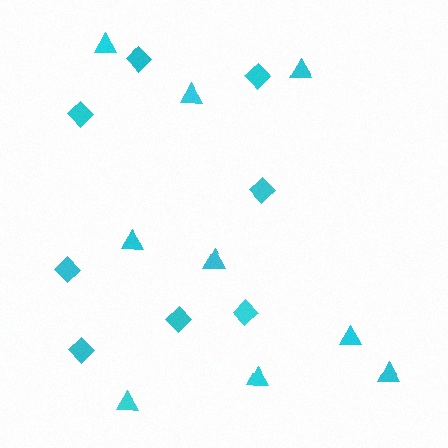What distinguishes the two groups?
There are 2 groups: one group of diamonds (8) and one group of triangles (9).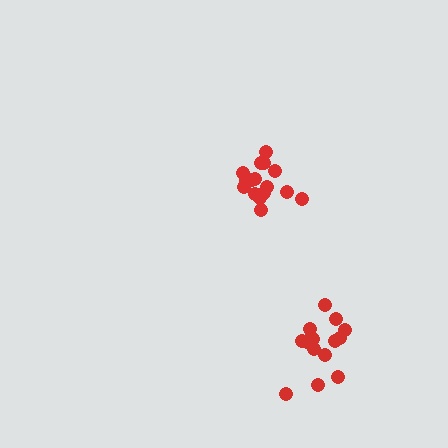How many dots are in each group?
Group 1: 16 dots, Group 2: 15 dots (31 total).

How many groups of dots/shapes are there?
There are 2 groups.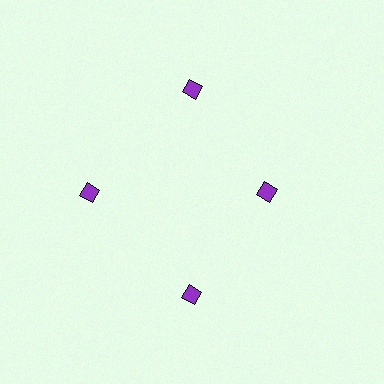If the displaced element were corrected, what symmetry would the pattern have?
It would have 4-fold rotational symmetry — the pattern would map onto itself every 90 degrees.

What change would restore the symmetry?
The symmetry would be restored by moving it outward, back onto the ring so that all 4 diamonds sit at equal angles and equal distance from the center.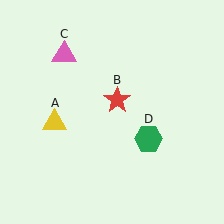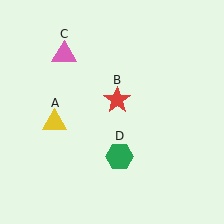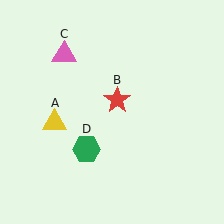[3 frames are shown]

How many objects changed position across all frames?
1 object changed position: green hexagon (object D).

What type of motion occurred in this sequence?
The green hexagon (object D) rotated clockwise around the center of the scene.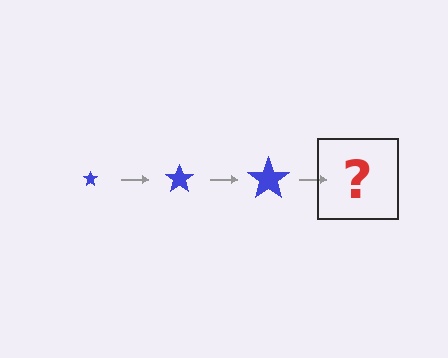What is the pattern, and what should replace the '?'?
The pattern is that the star gets progressively larger each step. The '?' should be a blue star, larger than the previous one.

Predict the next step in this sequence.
The next step is a blue star, larger than the previous one.